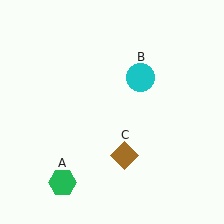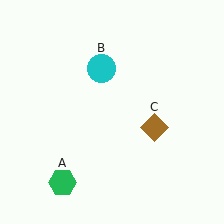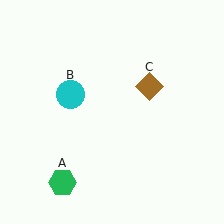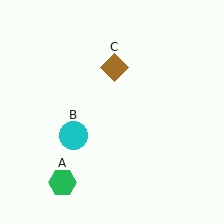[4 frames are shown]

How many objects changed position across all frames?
2 objects changed position: cyan circle (object B), brown diamond (object C).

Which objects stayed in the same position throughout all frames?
Green hexagon (object A) remained stationary.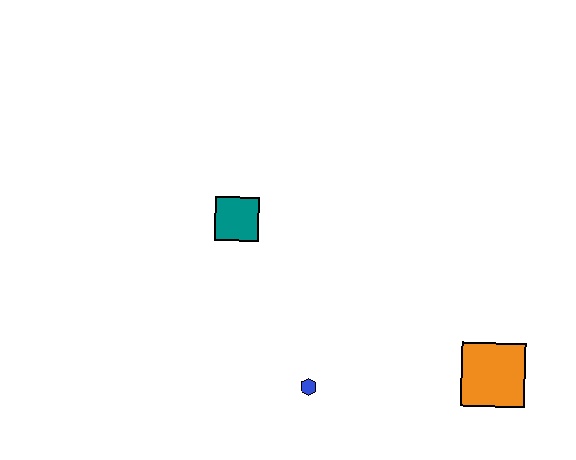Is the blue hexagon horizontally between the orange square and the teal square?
Yes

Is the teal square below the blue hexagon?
No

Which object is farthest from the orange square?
The teal square is farthest from the orange square.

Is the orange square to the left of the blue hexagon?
No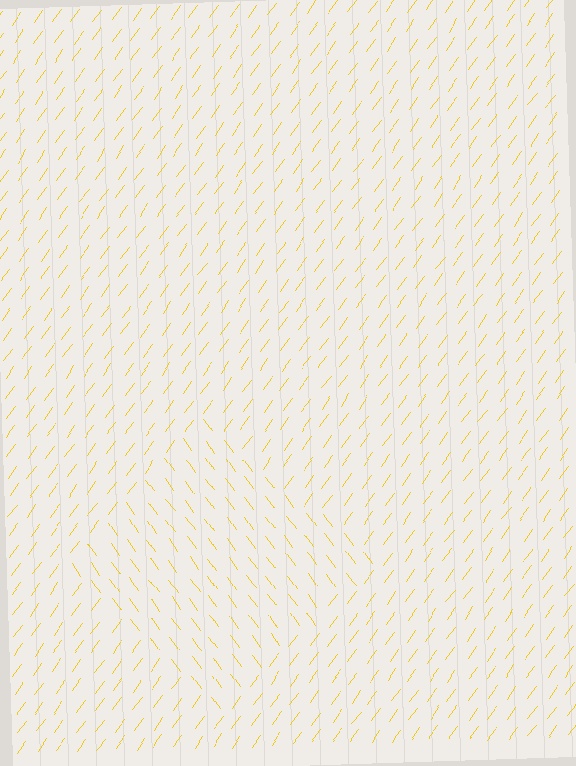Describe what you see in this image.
The image is filled with small yellow line segments. A diamond region in the image has lines oriented differently from the surrounding lines, creating a visible texture boundary.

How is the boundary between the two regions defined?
The boundary is defined purely by a change in line orientation (approximately 72 degrees difference). All lines are the same color and thickness.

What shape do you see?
I see a diamond.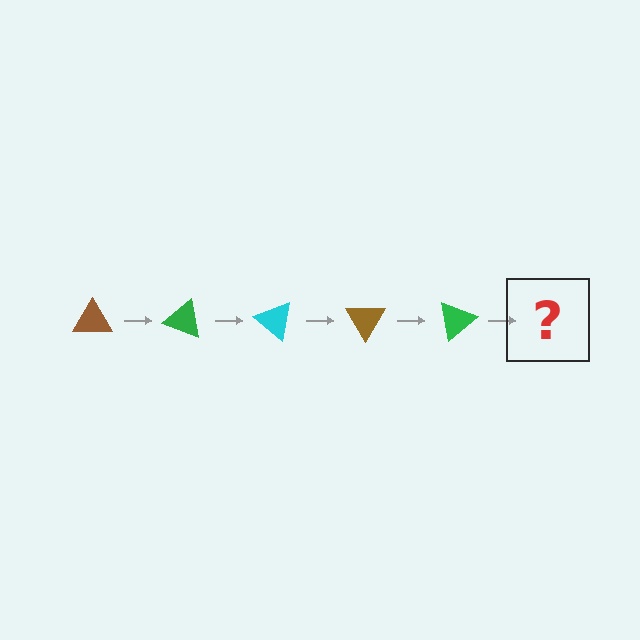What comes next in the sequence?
The next element should be a cyan triangle, rotated 100 degrees from the start.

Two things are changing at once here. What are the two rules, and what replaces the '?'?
The two rules are that it rotates 20 degrees each step and the color cycles through brown, green, and cyan. The '?' should be a cyan triangle, rotated 100 degrees from the start.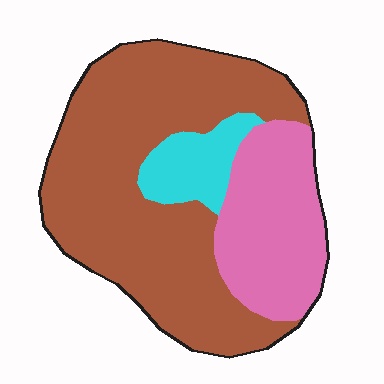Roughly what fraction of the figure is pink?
Pink takes up about one quarter (1/4) of the figure.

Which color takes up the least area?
Cyan, at roughly 10%.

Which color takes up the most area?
Brown, at roughly 65%.